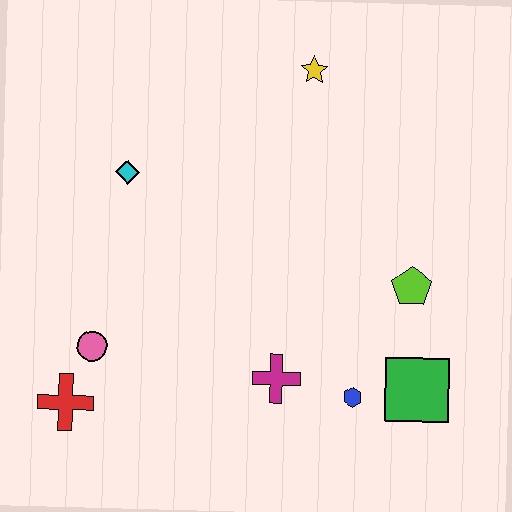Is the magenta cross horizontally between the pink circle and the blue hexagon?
Yes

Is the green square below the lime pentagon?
Yes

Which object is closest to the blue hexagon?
The green square is closest to the blue hexagon.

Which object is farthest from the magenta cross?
The yellow star is farthest from the magenta cross.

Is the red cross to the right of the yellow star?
No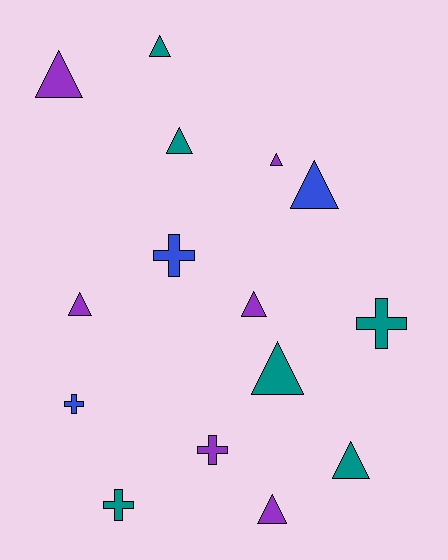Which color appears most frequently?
Teal, with 6 objects.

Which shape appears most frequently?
Triangle, with 10 objects.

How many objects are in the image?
There are 15 objects.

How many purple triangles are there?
There are 5 purple triangles.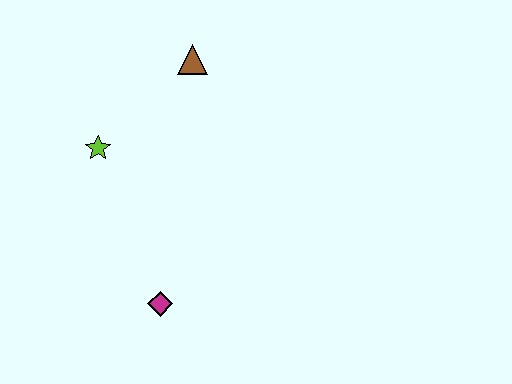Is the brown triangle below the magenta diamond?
No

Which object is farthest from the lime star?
The magenta diamond is farthest from the lime star.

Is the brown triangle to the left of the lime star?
No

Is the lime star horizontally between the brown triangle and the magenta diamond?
No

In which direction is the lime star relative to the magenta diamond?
The lime star is above the magenta diamond.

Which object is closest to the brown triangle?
The lime star is closest to the brown triangle.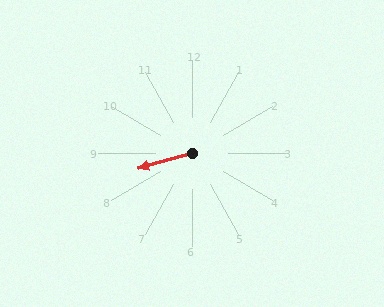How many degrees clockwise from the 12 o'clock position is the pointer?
Approximately 255 degrees.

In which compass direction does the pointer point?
West.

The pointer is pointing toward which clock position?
Roughly 8 o'clock.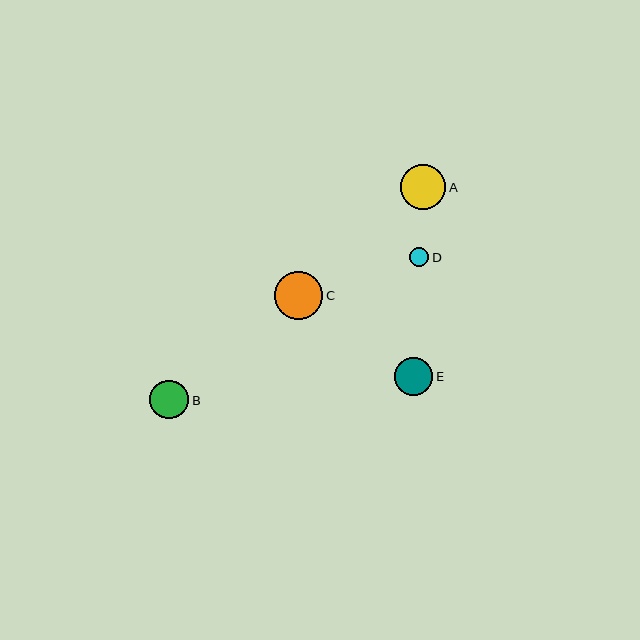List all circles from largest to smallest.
From largest to smallest: C, A, B, E, D.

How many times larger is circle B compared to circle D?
Circle B is approximately 2.0 times the size of circle D.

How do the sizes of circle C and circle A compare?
Circle C and circle A are approximately the same size.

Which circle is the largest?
Circle C is the largest with a size of approximately 48 pixels.